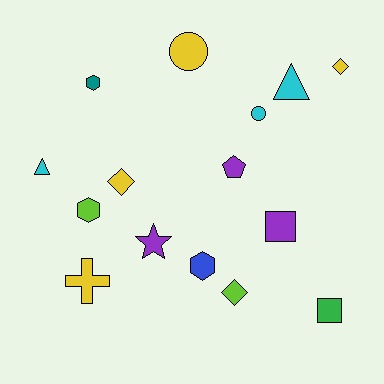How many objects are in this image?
There are 15 objects.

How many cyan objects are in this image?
There are 3 cyan objects.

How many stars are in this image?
There is 1 star.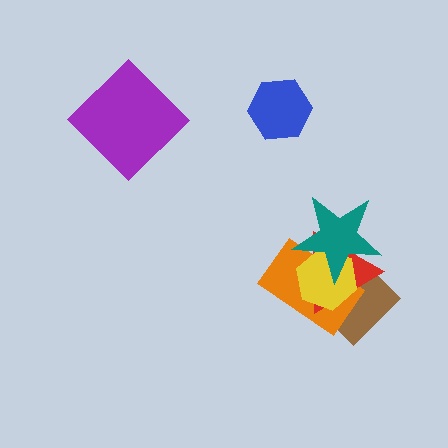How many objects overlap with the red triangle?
4 objects overlap with the red triangle.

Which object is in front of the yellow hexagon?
The teal star is in front of the yellow hexagon.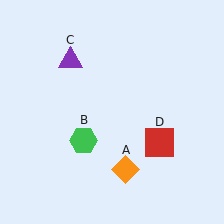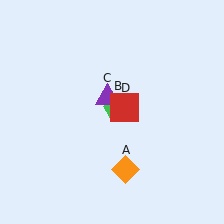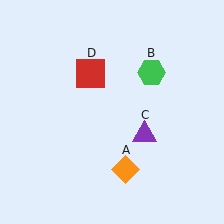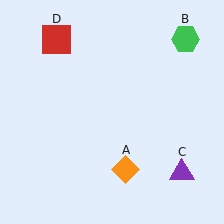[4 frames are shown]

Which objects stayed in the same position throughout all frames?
Orange diamond (object A) remained stationary.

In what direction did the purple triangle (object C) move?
The purple triangle (object C) moved down and to the right.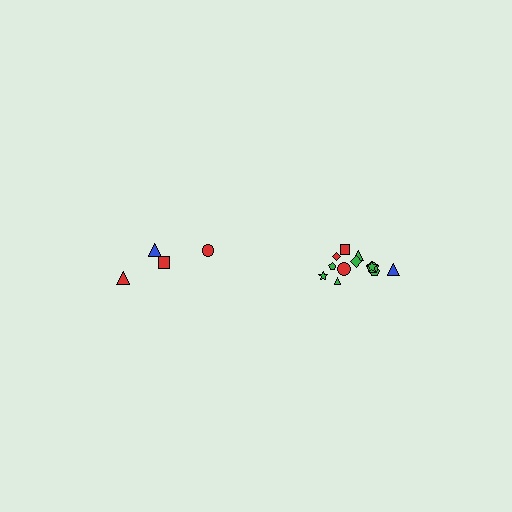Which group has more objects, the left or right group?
The right group.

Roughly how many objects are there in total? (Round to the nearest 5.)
Roughly 15 objects in total.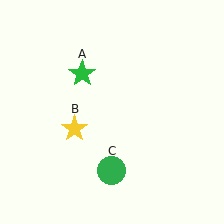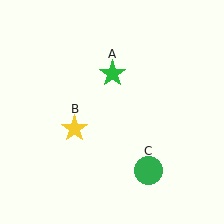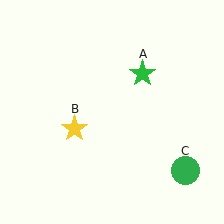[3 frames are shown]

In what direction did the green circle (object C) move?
The green circle (object C) moved right.